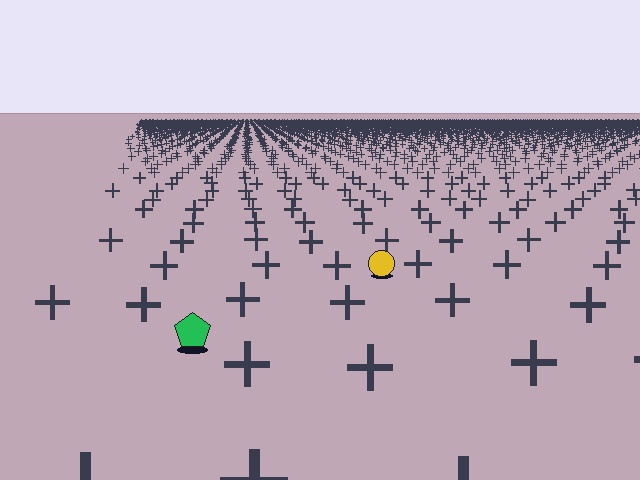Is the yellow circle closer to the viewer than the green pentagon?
No. The green pentagon is closer — you can tell from the texture gradient: the ground texture is coarser near it.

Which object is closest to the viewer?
The green pentagon is closest. The texture marks near it are larger and more spread out.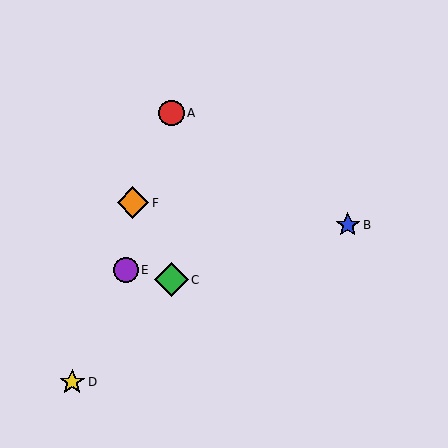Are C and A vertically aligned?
Yes, both are at x≈172.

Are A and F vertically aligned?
No, A is at x≈172 and F is at x≈133.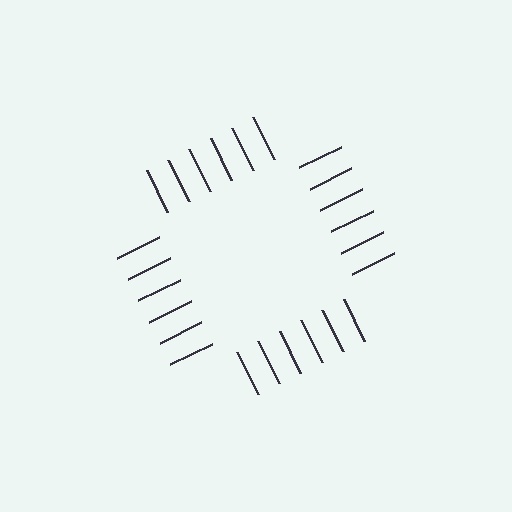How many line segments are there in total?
24 — 6 along each of the 4 edges.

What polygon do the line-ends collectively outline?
An illusory square — the line segments terminate on its edges but no continuous stroke is drawn.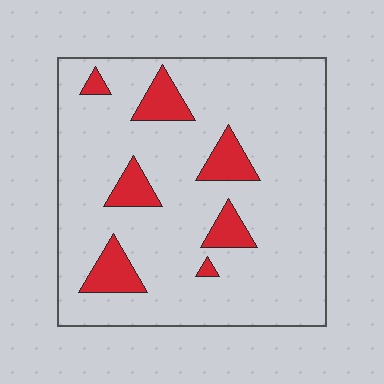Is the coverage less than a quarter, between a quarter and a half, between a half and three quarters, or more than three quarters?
Less than a quarter.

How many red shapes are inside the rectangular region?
7.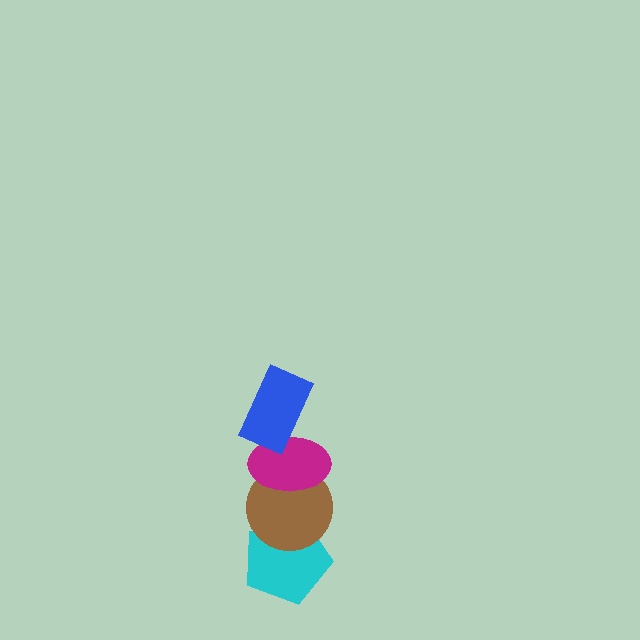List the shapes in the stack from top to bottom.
From top to bottom: the blue rectangle, the magenta ellipse, the brown circle, the cyan pentagon.